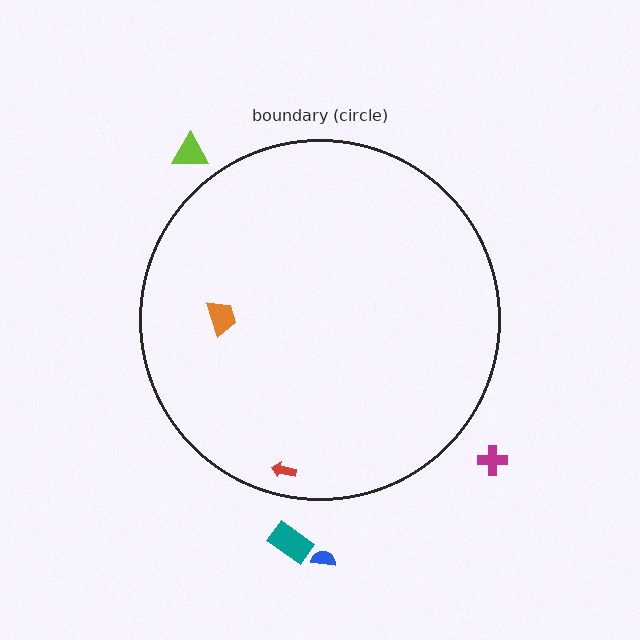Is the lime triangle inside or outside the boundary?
Outside.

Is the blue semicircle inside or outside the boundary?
Outside.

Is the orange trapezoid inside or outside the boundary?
Inside.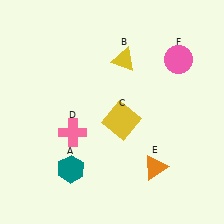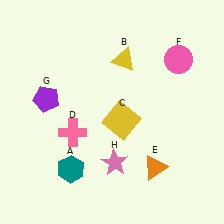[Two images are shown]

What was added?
A purple pentagon (G), a pink star (H) were added in Image 2.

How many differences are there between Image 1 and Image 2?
There are 2 differences between the two images.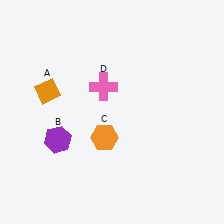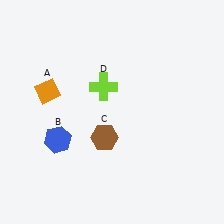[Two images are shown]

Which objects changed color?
B changed from purple to blue. C changed from orange to brown. D changed from pink to lime.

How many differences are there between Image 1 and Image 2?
There are 3 differences between the two images.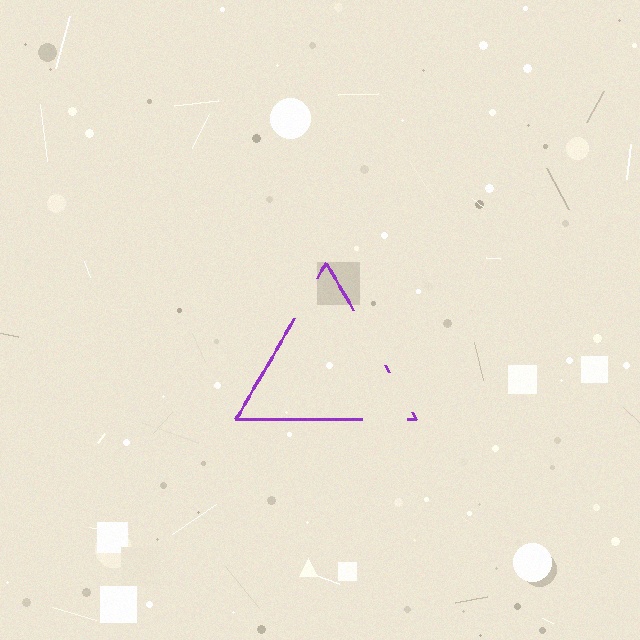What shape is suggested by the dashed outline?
The dashed outline suggests a triangle.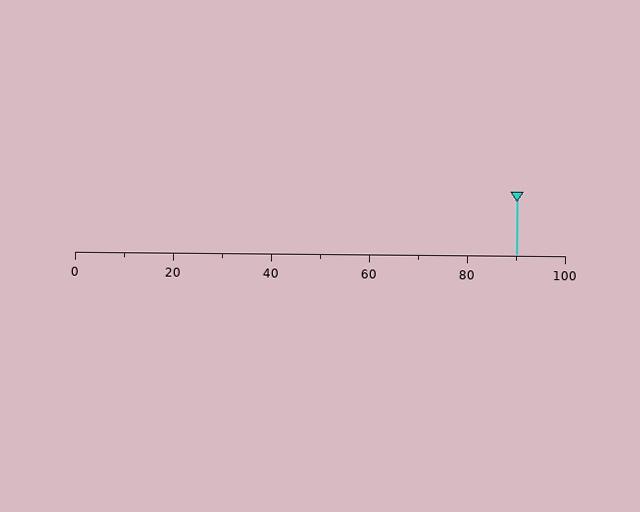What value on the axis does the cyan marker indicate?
The marker indicates approximately 90.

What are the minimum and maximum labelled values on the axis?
The axis runs from 0 to 100.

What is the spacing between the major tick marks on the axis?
The major ticks are spaced 20 apart.